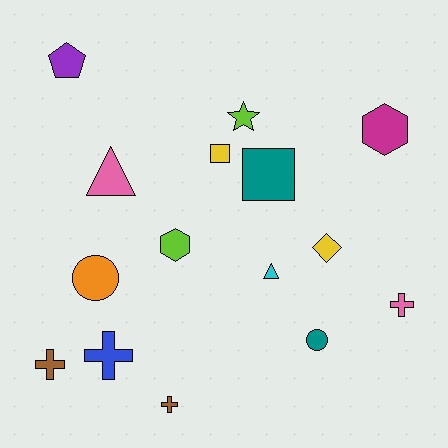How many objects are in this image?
There are 15 objects.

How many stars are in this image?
There is 1 star.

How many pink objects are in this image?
There are 2 pink objects.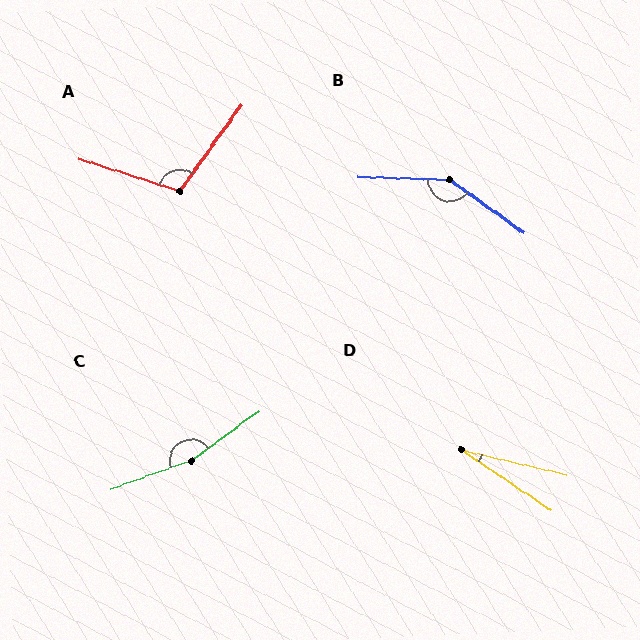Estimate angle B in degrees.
Approximately 146 degrees.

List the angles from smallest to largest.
D (21°), A (109°), B (146°), C (164°).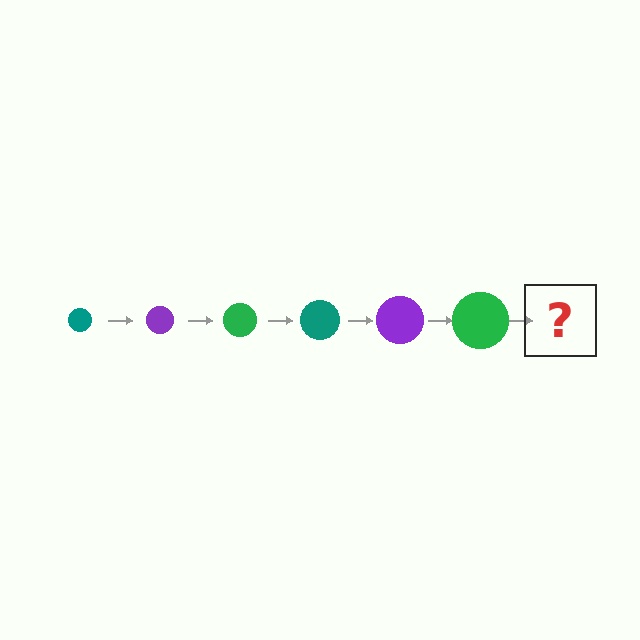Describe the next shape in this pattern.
It should be a teal circle, larger than the previous one.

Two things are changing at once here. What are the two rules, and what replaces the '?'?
The two rules are that the circle grows larger each step and the color cycles through teal, purple, and green. The '?' should be a teal circle, larger than the previous one.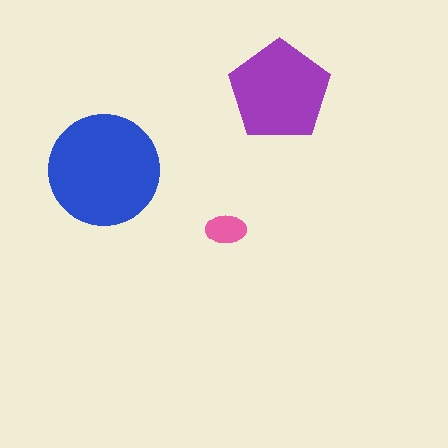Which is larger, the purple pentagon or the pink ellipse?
The purple pentagon.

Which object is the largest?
The blue circle.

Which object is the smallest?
The pink ellipse.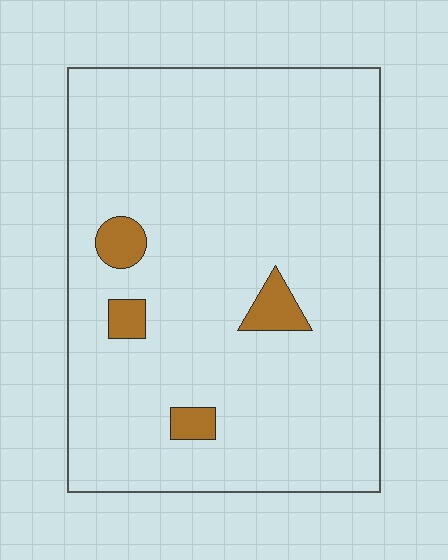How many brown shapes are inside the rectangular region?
4.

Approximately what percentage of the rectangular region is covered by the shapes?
Approximately 5%.